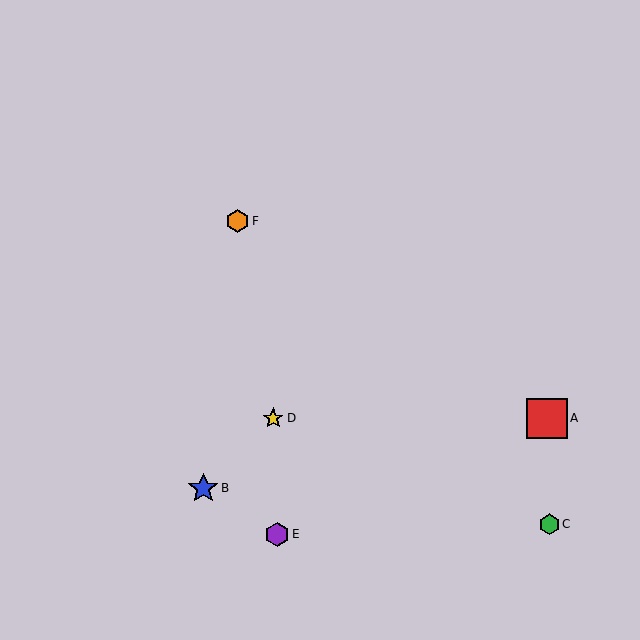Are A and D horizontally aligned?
Yes, both are at y≈418.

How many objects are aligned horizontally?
2 objects (A, D) are aligned horizontally.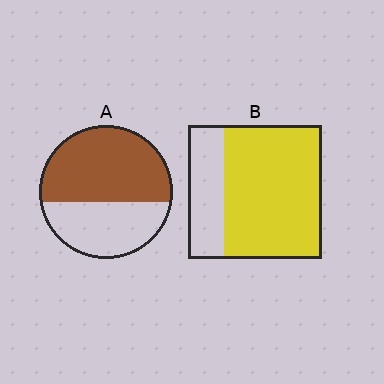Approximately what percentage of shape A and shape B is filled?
A is approximately 60% and B is approximately 75%.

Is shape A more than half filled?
Yes.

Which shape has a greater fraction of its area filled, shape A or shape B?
Shape B.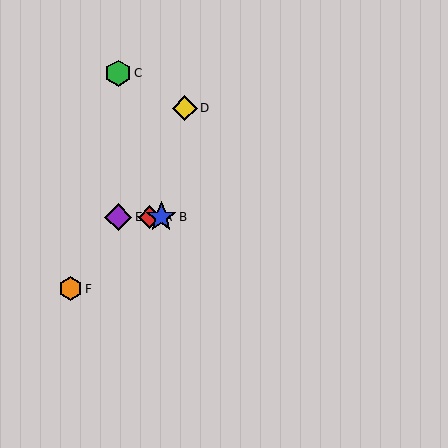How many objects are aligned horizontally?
3 objects (A, B, E) are aligned horizontally.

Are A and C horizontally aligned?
No, A is at y≈217 and C is at y≈73.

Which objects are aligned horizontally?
Objects A, B, E are aligned horizontally.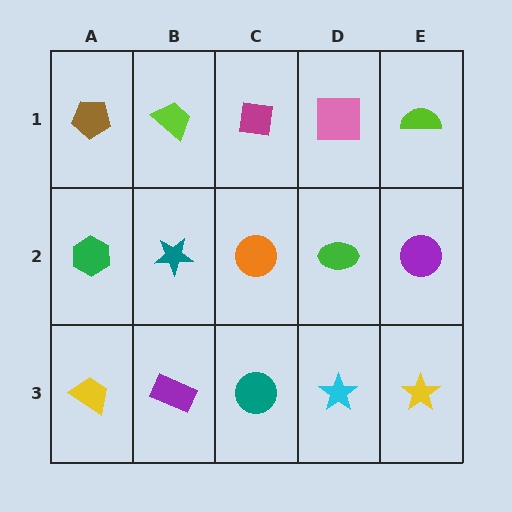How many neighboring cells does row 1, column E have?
2.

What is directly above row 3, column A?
A green hexagon.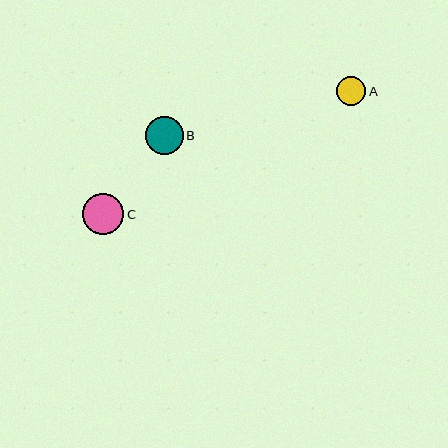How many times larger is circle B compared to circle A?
Circle B is approximately 1.3 times the size of circle A.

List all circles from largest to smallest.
From largest to smallest: C, B, A.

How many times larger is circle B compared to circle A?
Circle B is approximately 1.3 times the size of circle A.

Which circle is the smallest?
Circle A is the smallest with a size of approximately 30 pixels.